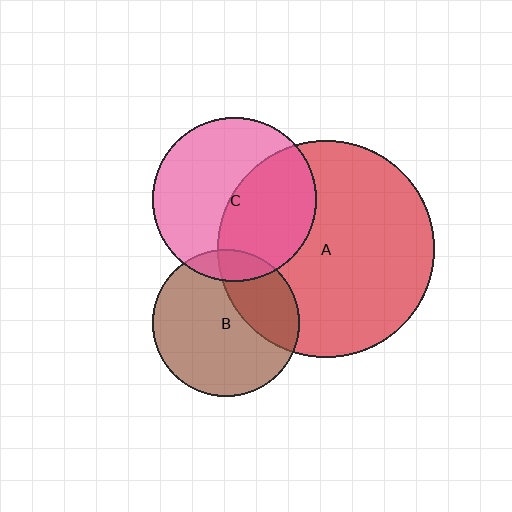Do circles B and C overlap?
Yes.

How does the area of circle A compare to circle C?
Approximately 1.7 times.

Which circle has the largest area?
Circle A (red).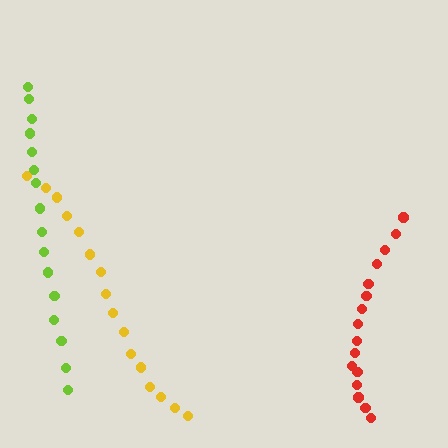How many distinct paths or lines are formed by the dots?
There are 3 distinct paths.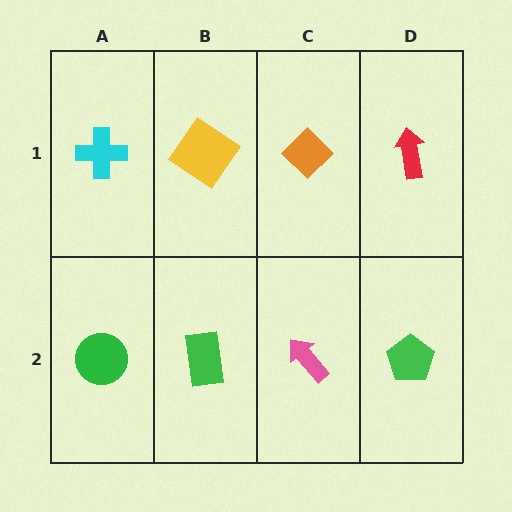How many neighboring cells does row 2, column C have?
3.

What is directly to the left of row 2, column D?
A pink arrow.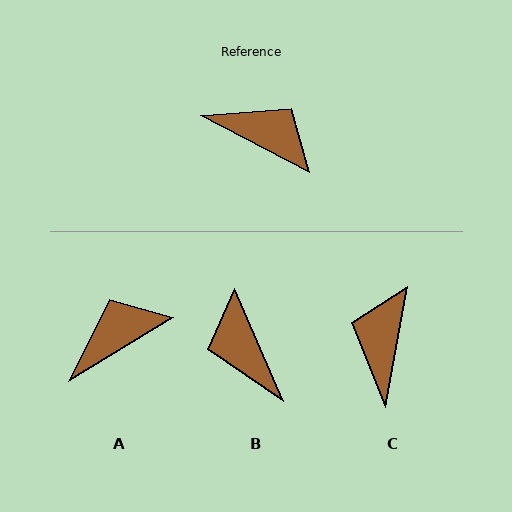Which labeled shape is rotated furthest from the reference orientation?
B, about 141 degrees away.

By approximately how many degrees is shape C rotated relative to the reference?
Approximately 108 degrees counter-clockwise.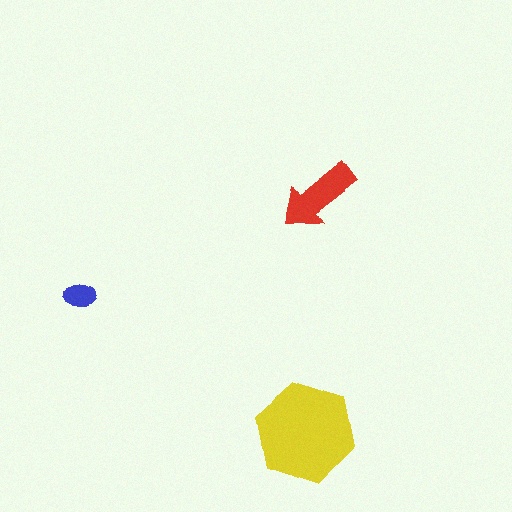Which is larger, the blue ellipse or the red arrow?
The red arrow.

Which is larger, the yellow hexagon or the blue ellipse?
The yellow hexagon.